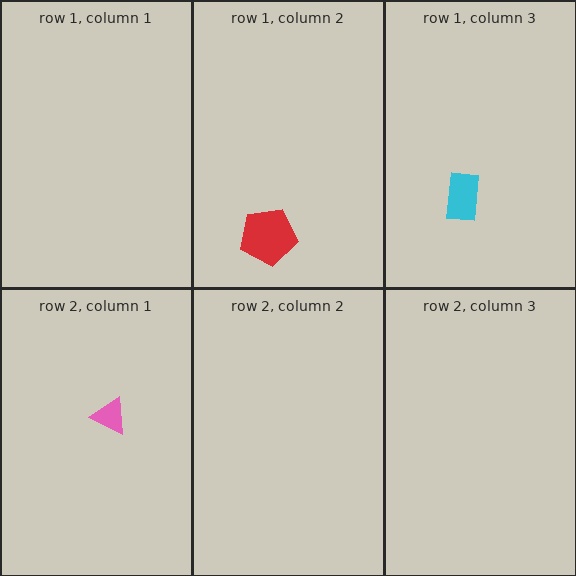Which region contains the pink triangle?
The row 2, column 1 region.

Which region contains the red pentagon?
The row 1, column 2 region.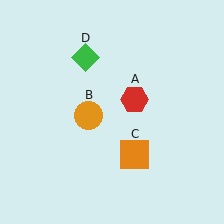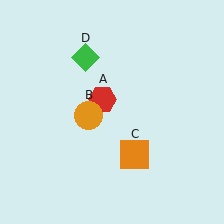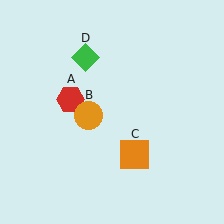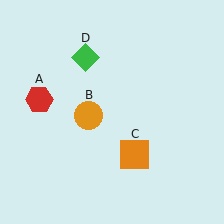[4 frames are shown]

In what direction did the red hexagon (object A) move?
The red hexagon (object A) moved left.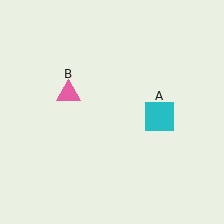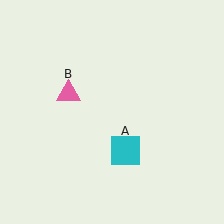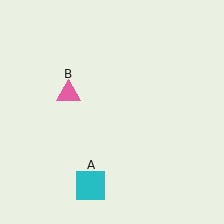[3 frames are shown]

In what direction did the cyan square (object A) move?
The cyan square (object A) moved down and to the left.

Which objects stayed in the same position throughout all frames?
Pink triangle (object B) remained stationary.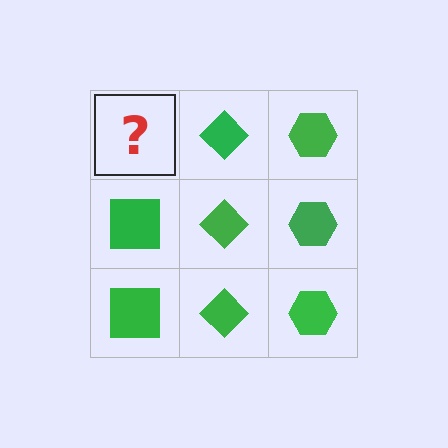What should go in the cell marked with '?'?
The missing cell should contain a green square.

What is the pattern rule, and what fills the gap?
The rule is that each column has a consistent shape. The gap should be filled with a green square.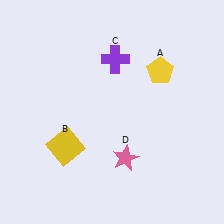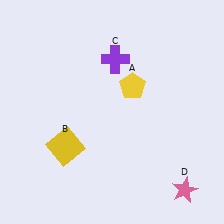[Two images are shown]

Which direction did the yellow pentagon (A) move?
The yellow pentagon (A) moved left.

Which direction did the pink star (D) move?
The pink star (D) moved right.